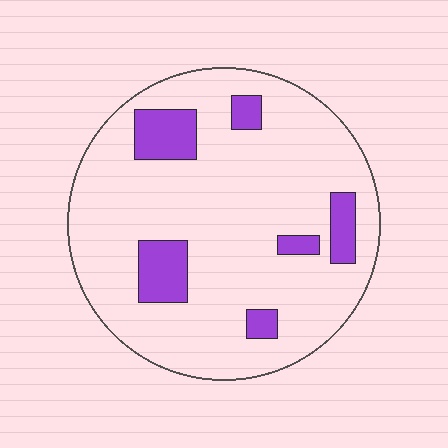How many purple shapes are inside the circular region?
6.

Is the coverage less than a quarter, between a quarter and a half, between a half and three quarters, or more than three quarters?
Less than a quarter.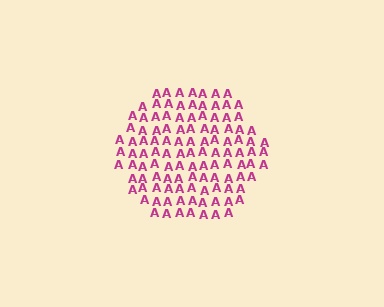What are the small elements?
The small elements are letter A's.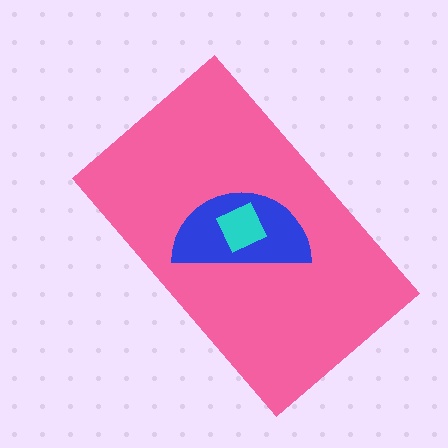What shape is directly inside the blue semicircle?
The cyan square.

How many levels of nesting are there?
3.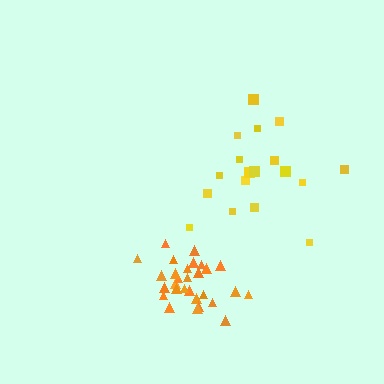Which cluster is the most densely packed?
Orange.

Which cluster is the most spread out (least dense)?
Yellow.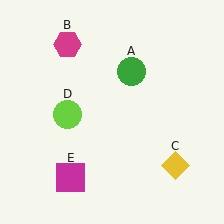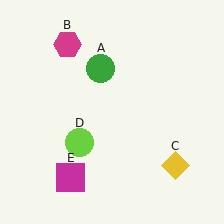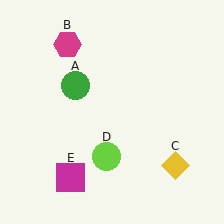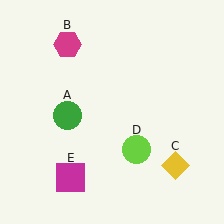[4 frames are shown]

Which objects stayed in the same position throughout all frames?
Magenta hexagon (object B) and yellow diamond (object C) and magenta square (object E) remained stationary.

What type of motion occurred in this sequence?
The green circle (object A), lime circle (object D) rotated counterclockwise around the center of the scene.